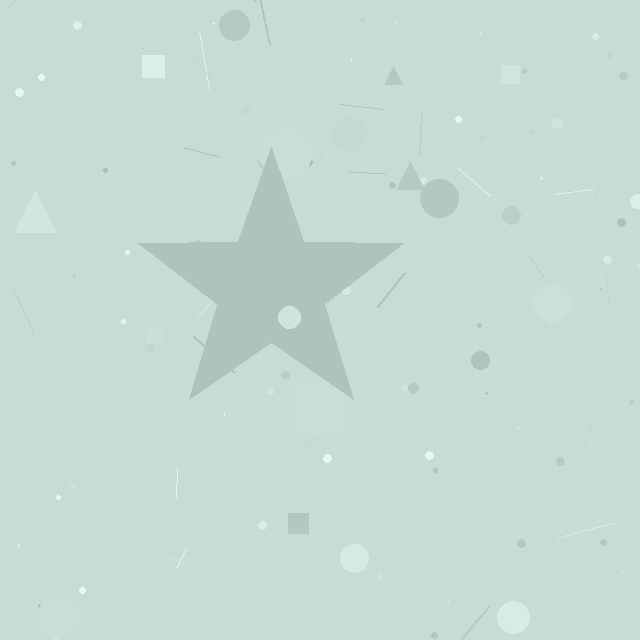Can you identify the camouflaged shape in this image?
The camouflaged shape is a star.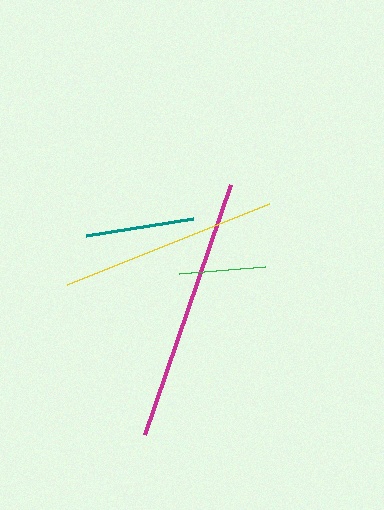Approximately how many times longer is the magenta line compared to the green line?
The magenta line is approximately 3.1 times the length of the green line.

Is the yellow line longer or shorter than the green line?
The yellow line is longer than the green line.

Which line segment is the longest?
The magenta line is the longest at approximately 264 pixels.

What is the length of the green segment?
The green segment is approximately 86 pixels long.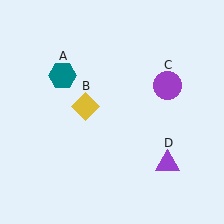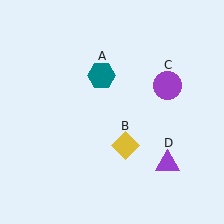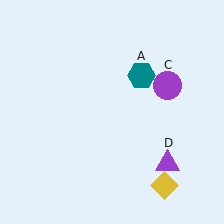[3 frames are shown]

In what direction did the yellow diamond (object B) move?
The yellow diamond (object B) moved down and to the right.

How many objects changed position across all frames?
2 objects changed position: teal hexagon (object A), yellow diamond (object B).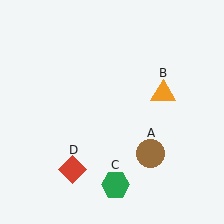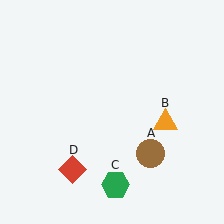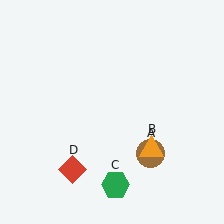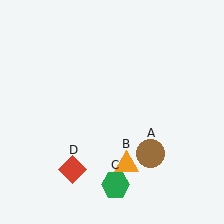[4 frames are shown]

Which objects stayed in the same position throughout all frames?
Brown circle (object A) and green hexagon (object C) and red diamond (object D) remained stationary.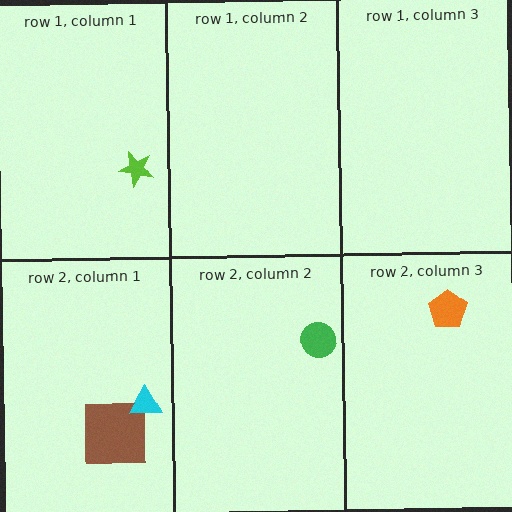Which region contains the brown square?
The row 2, column 1 region.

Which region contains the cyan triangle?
The row 2, column 1 region.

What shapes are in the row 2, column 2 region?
The green circle.